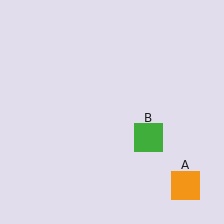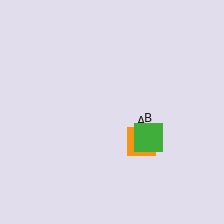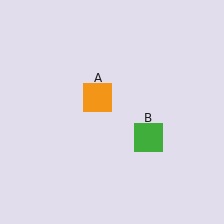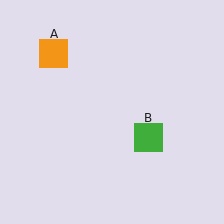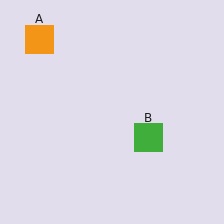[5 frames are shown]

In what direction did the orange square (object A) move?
The orange square (object A) moved up and to the left.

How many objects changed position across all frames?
1 object changed position: orange square (object A).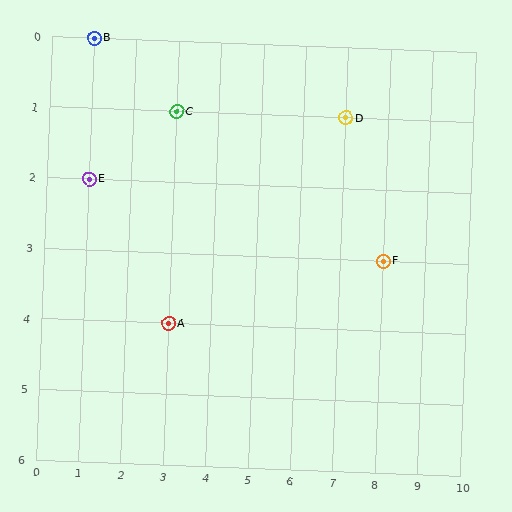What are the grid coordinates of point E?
Point E is at grid coordinates (1, 2).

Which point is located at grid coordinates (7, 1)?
Point D is at (7, 1).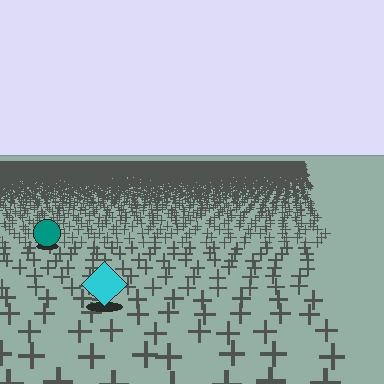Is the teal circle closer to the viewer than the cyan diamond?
No. The cyan diamond is closer — you can tell from the texture gradient: the ground texture is coarser near it.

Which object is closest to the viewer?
The cyan diamond is closest. The texture marks near it are larger and more spread out.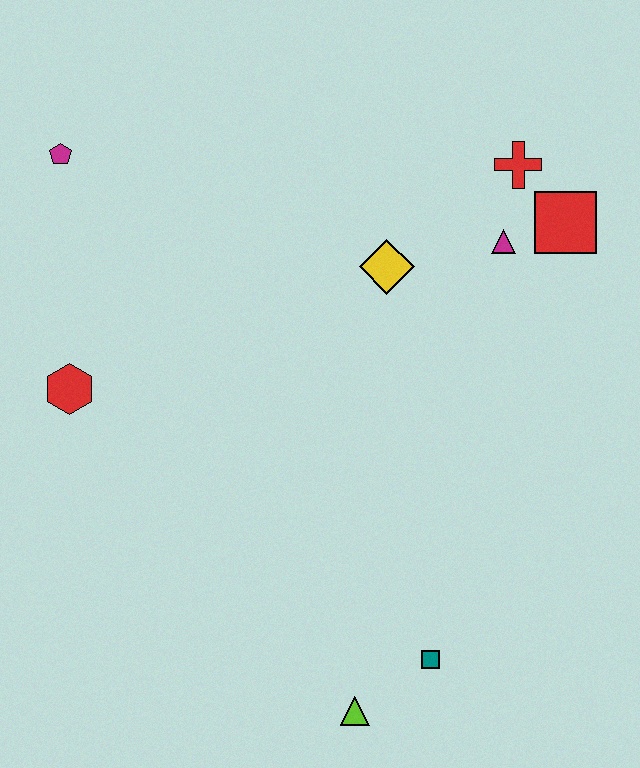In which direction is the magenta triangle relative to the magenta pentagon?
The magenta triangle is to the right of the magenta pentagon.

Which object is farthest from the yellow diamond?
The lime triangle is farthest from the yellow diamond.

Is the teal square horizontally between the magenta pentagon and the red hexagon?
No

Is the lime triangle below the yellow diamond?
Yes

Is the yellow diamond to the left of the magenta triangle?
Yes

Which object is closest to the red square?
The magenta triangle is closest to the red square.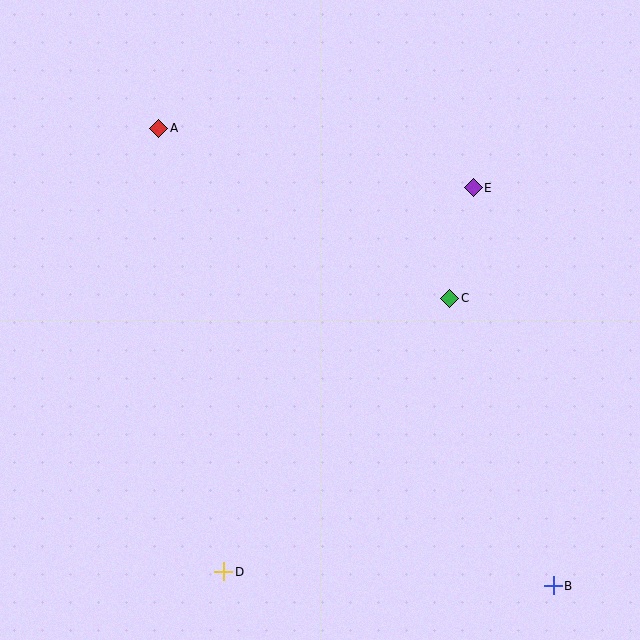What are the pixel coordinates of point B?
Point B is at (553, 586).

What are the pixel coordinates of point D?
Point D is at (224, 572).